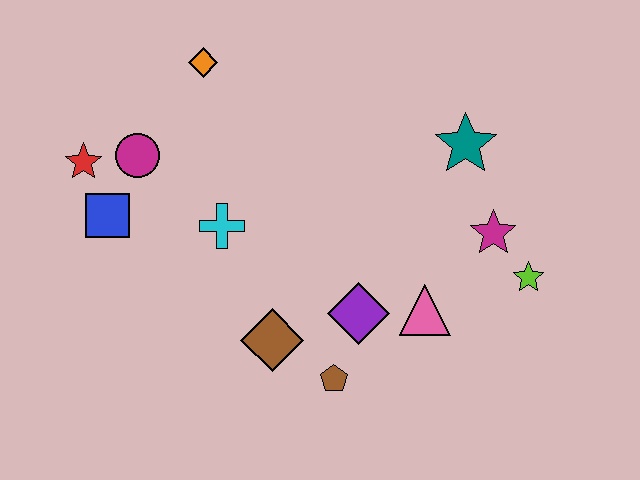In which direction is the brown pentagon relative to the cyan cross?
The brown pentagon is below the cyan cross.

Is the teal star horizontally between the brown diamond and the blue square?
No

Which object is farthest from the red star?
The lime star is farthest from the red star.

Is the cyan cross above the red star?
No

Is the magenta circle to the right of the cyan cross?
No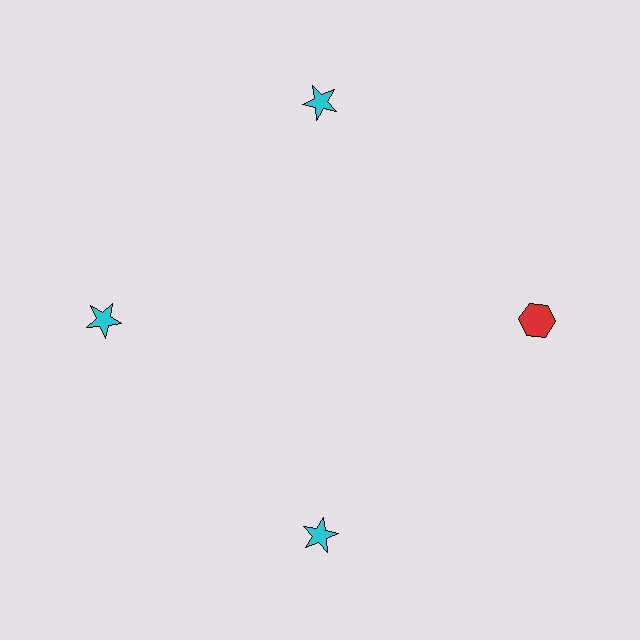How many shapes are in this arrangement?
There are 4 shapes arranged in a ring pattern.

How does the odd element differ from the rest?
It differs in both color (red instead of cyan) and shape (hexagon instead of star).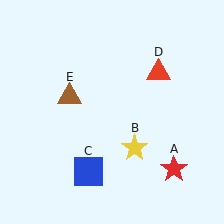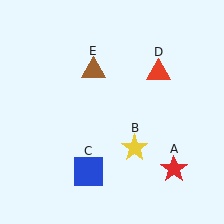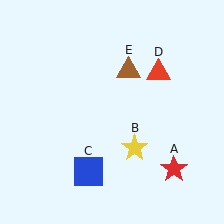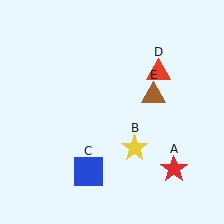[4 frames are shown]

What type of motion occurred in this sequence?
The brown triangle (object E) rotated clockwise around the center of the scene.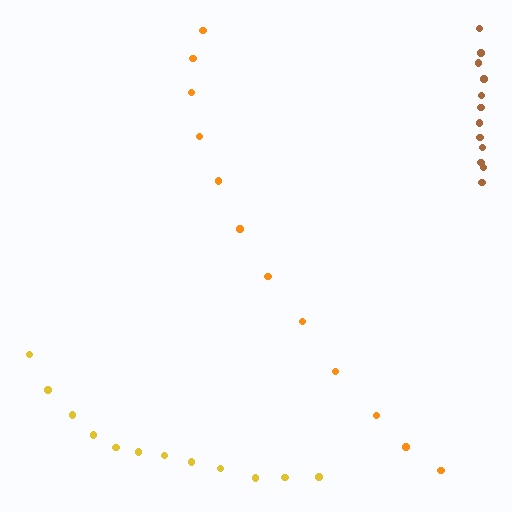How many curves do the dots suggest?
There are 3 distinct paths.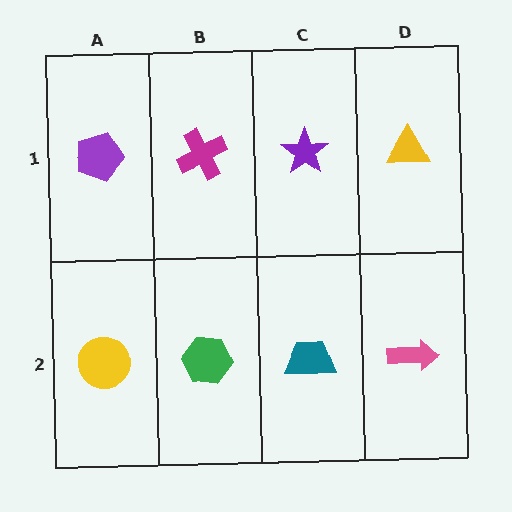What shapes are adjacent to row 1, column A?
A yellow circle (row 2, column A), a magenta cross (row 1, column B).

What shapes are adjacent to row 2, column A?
A purple pentagon (row 1, column A), a green hexagon (row 2, column B).